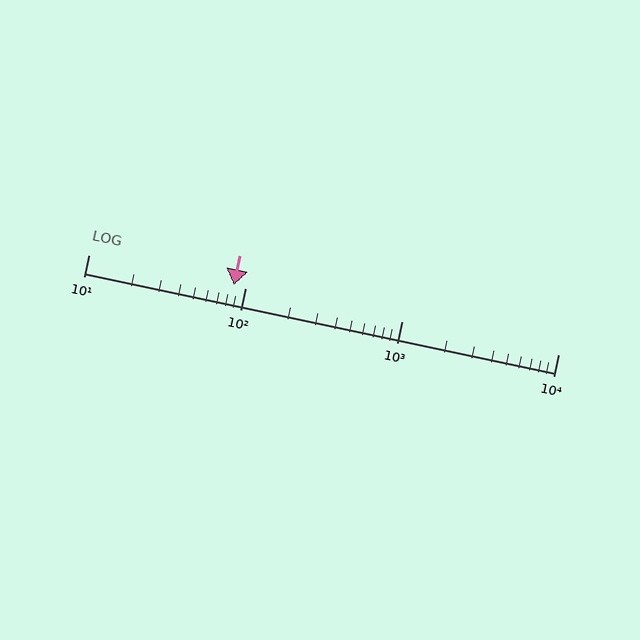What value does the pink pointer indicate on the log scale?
The pointer indicates approximately 85.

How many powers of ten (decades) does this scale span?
The scale spans 3 decades, from 10 to 10000.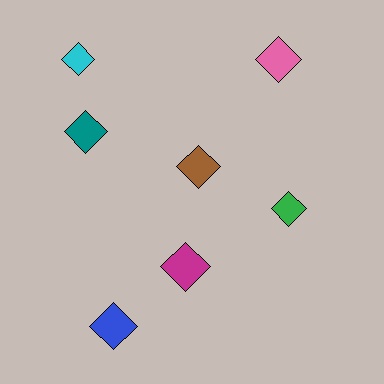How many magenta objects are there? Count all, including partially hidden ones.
There is 1 magenta object.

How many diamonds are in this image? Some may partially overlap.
There are 7 diamonds.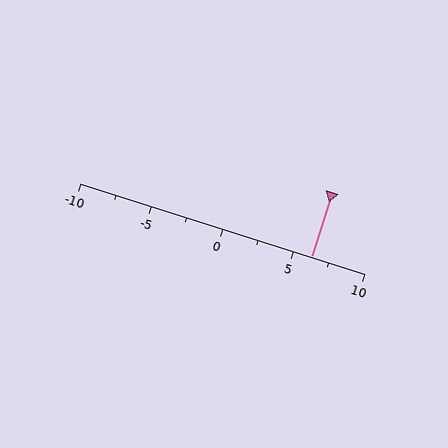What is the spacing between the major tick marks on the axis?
The major ticks are spaced 5 apart.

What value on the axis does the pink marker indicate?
The marker indicates approximately 6.2.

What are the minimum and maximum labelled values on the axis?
The axis runs from -10 to 10.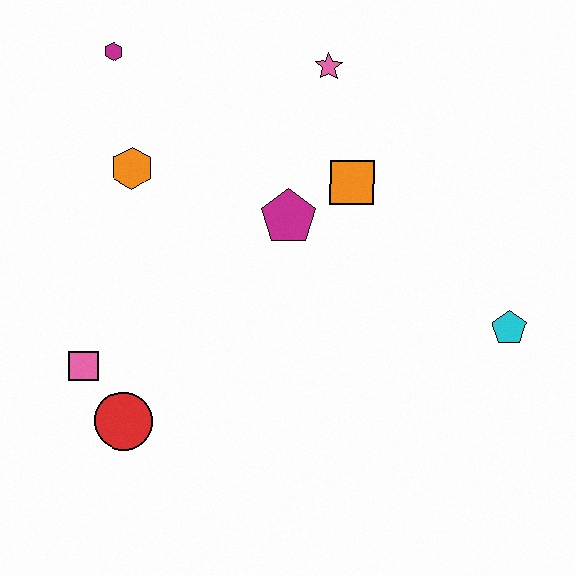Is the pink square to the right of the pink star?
No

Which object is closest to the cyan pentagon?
The orange square is closest to the cyan pentagon.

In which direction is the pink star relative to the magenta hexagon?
The pink star is to the right of the magenta hexagon.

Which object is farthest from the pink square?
The cyan pentagon is farthest from the pink square.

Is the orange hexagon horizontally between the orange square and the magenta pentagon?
No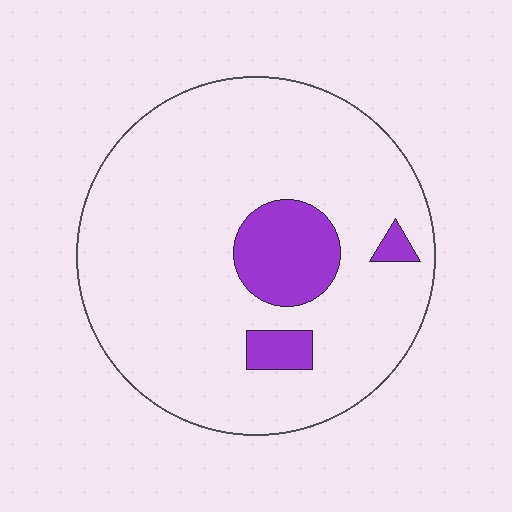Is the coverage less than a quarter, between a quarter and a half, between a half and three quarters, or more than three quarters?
Less than a quarter.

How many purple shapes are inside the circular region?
3.